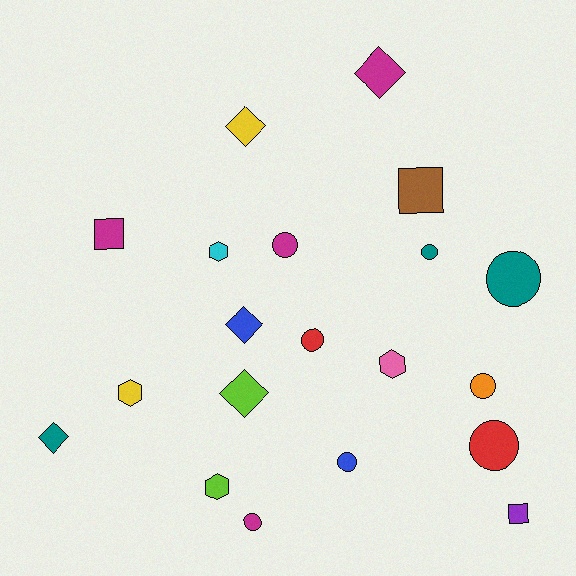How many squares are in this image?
There are 3 squares.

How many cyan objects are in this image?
There is 1 cyan object.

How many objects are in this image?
There are 20 objects.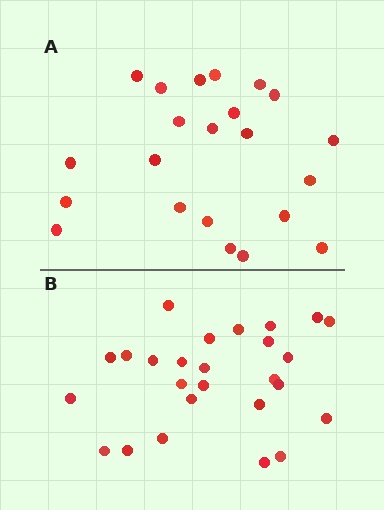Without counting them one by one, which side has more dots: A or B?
Region B (the bottom region) has more dots.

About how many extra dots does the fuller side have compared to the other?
Region B has about 4 more dots than region A.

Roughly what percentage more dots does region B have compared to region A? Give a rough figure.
About 20% more.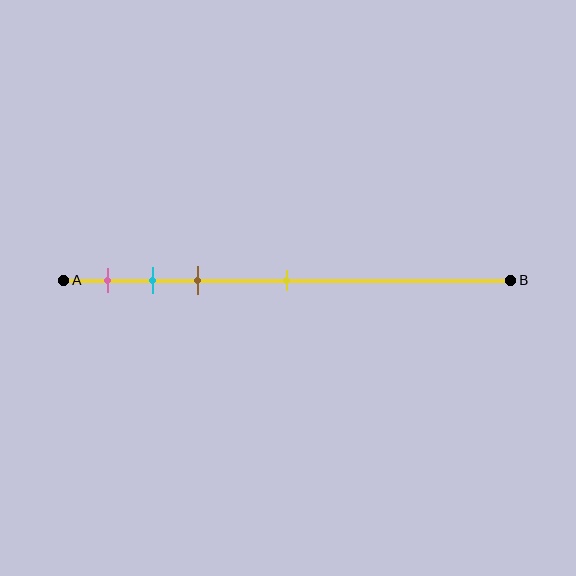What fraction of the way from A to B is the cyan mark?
The cyan mark is approximately 20% (0.2) of the way from A to B.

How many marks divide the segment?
There are 4 marks dividing the segment.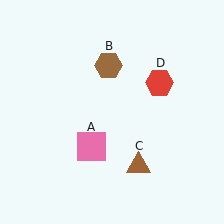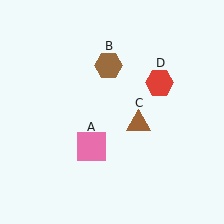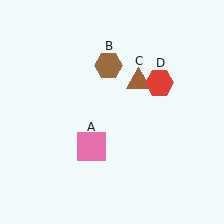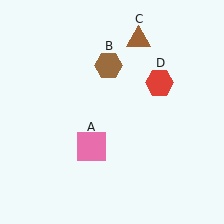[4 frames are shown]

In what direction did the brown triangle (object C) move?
The brown triangle (object C) moved up.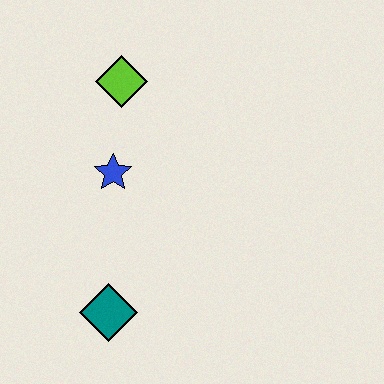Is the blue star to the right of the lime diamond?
No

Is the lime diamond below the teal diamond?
No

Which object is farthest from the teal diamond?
The lime diamond is farthest from the teal diamond.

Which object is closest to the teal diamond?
The blue star is closest to the teal diamond.